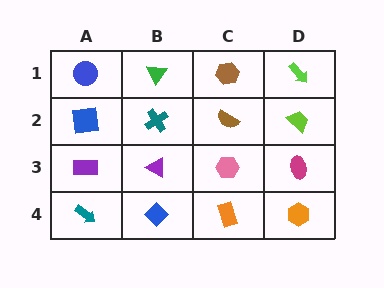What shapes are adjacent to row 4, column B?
A purple triangle (row 3, column B), a teal arrow (row 4, column A), an orange rectangle (row 4, column C).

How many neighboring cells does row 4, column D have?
2.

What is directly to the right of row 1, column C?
A lime arrow.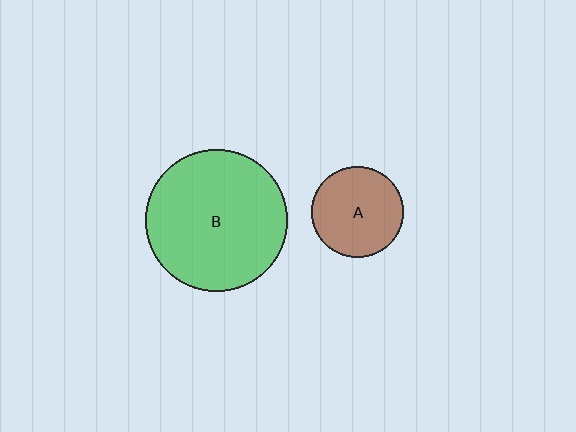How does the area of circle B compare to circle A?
Approximately 2.4 times.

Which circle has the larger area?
Circle B (green).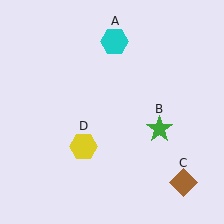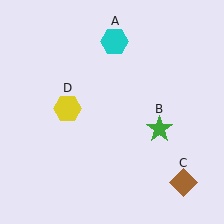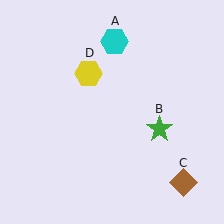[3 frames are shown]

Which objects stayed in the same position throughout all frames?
Cyan hexagon (object A) and green star (object B) and brown diamond (object C) remained stationary.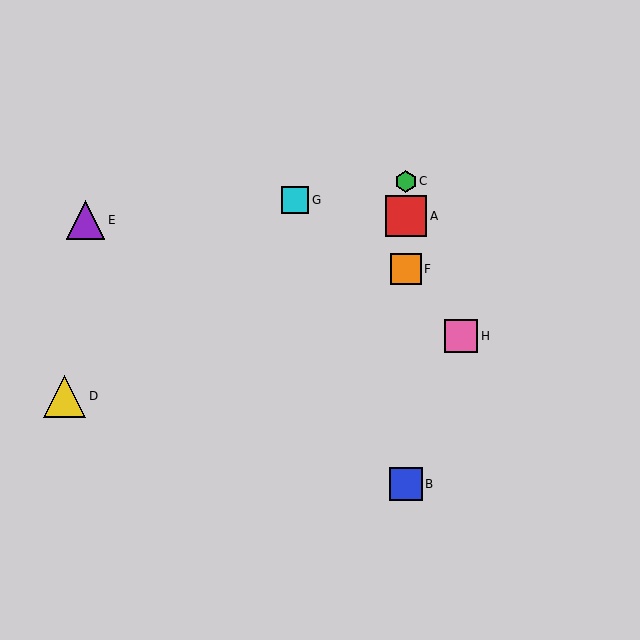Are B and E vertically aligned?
No, B is at x≈406 and E is at x≈86.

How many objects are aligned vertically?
4 objects (A, B, C, F) are aligned vertically.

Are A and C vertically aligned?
Yes, both are at x≈406.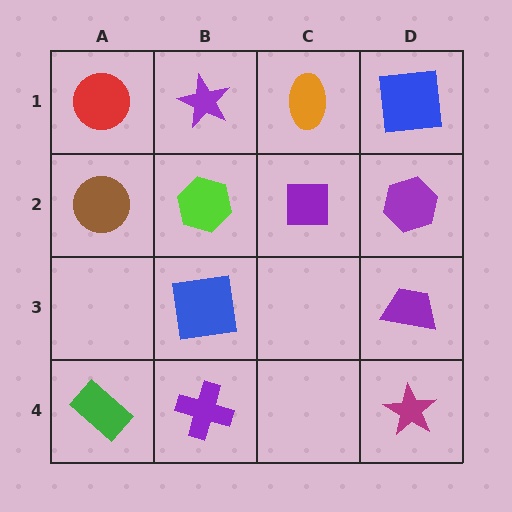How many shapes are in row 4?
3 shapes.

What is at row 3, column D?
A purple trapezoid.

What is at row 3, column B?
A blue square.